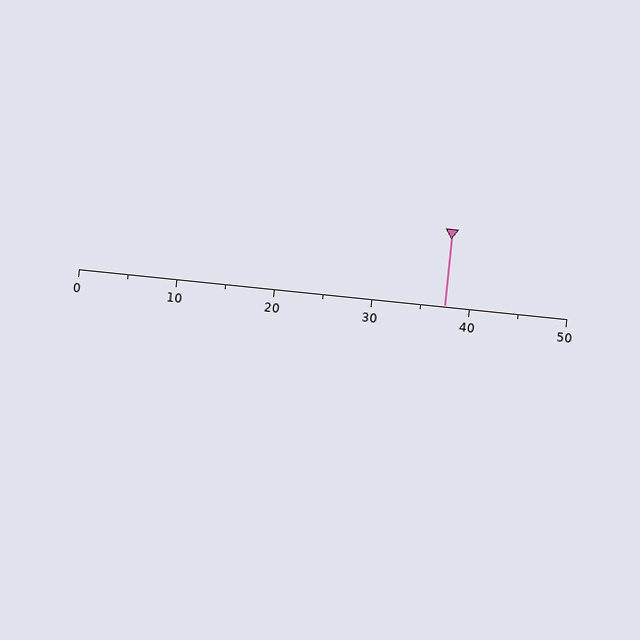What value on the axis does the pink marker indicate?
The marker indicates approximately 37.5.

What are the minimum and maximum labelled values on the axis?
The axis runs from 0 to 50.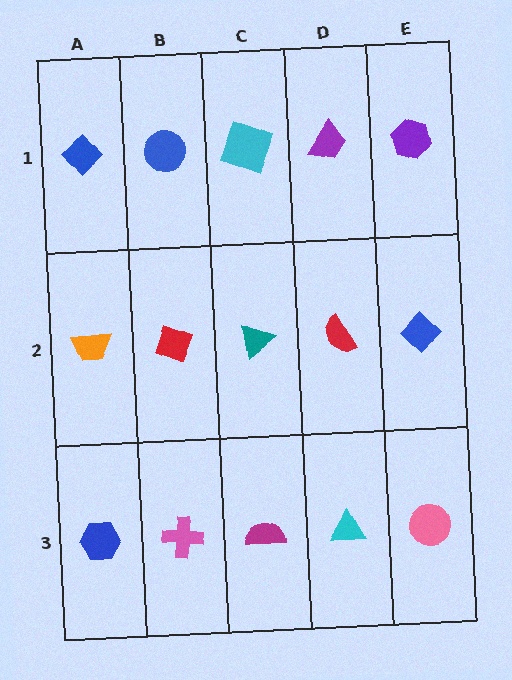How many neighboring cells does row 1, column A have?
2.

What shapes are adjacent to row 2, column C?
A cyan square (row 1, column C), a magenta semicircle (row 3, column C), a red diamond (row 2, column B), a red semicircle (row 2, column D).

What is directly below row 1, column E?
A blue diamond.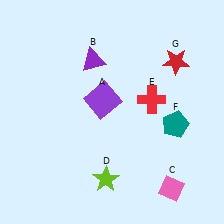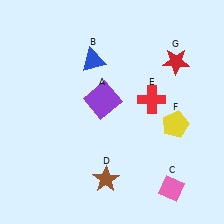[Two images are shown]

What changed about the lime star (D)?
In Image 1, D is lime. In Image 2, it changed to brown.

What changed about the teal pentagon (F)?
In Image 1, F is teal. In Image 2, it changed to yellow.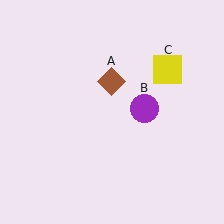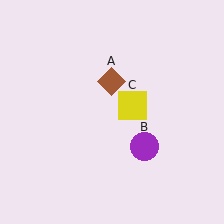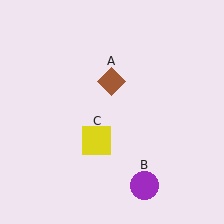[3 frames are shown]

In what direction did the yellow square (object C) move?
The yellow square (object C) moved down and to the left.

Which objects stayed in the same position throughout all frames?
Brown diamond (object A) remained stationary.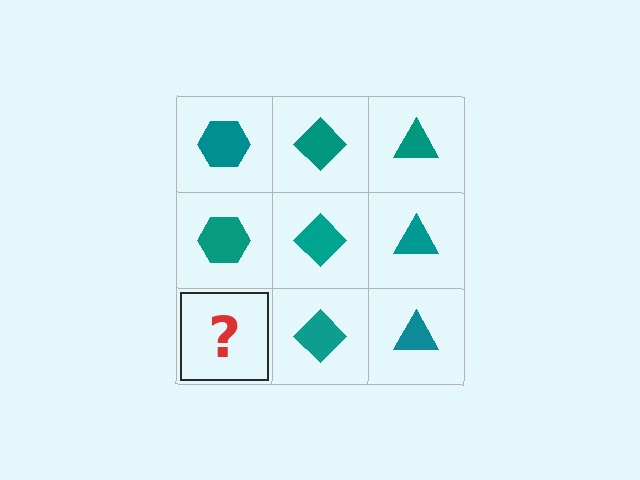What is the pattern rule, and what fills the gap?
The rule is that each column has a consistent shape. The gap should be filled with a teal hexagon.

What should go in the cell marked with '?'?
The missing cell should contain a teal hexagon.